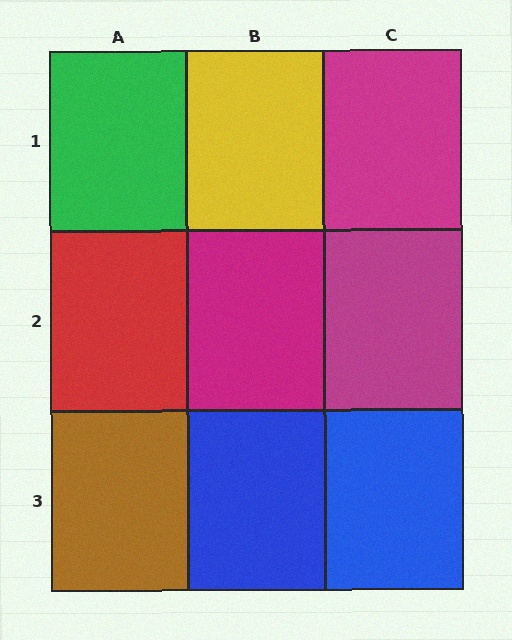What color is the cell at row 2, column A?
Red.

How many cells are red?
1 cell is red.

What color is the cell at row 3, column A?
Brown.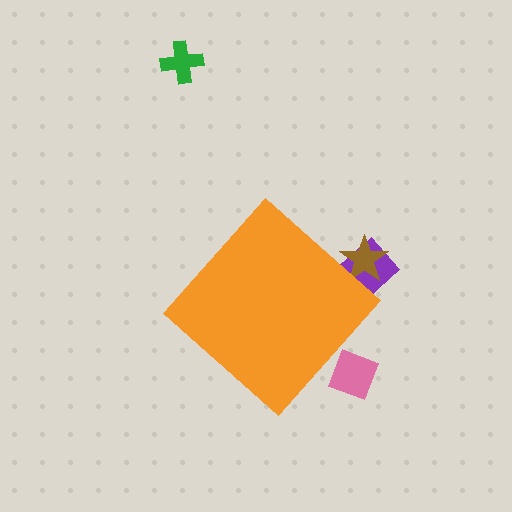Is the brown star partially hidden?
Yes, the brown star is partially hidden behind the orange diamond.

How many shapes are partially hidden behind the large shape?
3 shapes are partially hidden.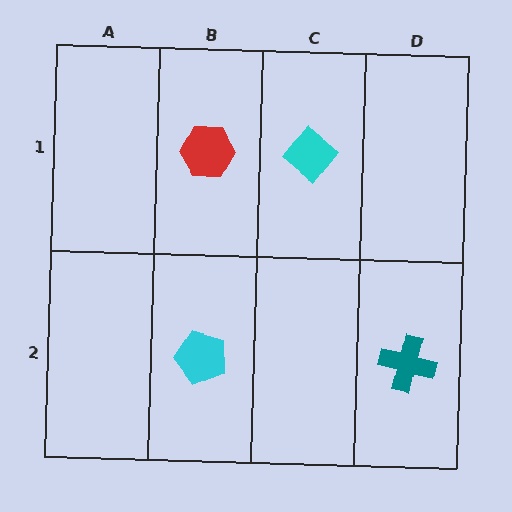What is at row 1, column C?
A cyan diamond.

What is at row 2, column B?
A cyan pentagon.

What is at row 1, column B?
A red hexagon.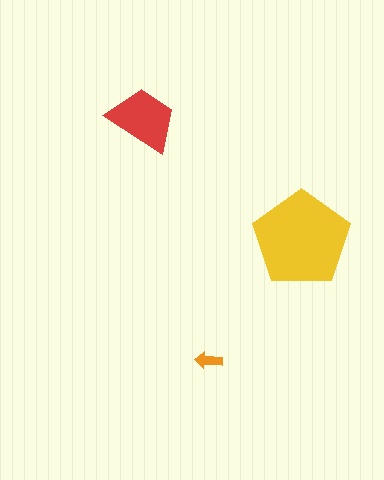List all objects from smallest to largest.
The orange arrow, the red trapezoid, the yellow pentagon.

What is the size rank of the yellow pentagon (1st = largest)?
1st.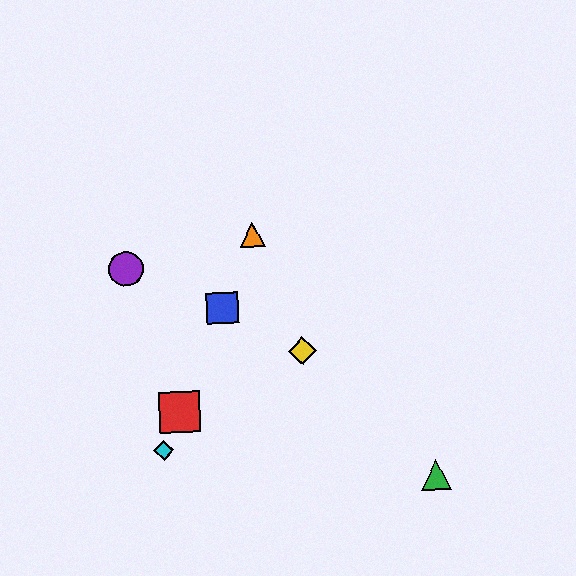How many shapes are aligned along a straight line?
4 shapes (the red square, the blue square, the orange triangle, the cyan diamond) are aligned along a straight line.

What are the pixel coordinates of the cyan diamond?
The cyan diamond is at (164, 451).